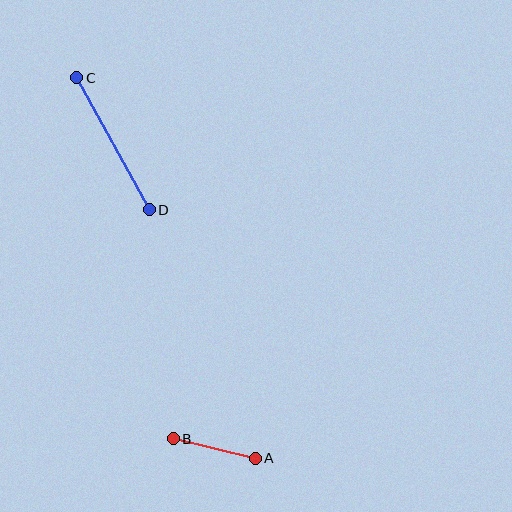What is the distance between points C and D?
The distance is approximately 151 pixels.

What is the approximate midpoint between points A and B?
The midpoint is at approximately (214, 449) pixels.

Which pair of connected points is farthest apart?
Points C and D are farthest apart.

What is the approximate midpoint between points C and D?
The midpoint is at approximately (113, 144) pixels.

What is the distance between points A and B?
The distance is approximately 84 pixels.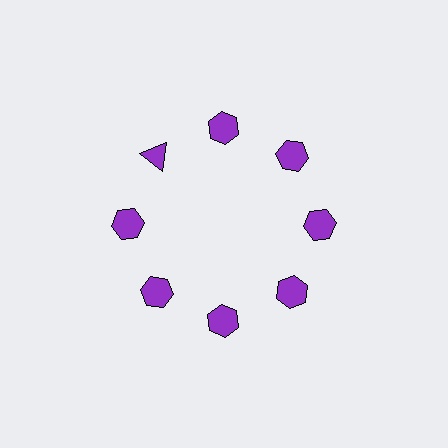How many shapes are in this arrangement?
There are 8 shapes arranged in a ring pattern.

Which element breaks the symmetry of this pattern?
The purple triangle at roughly the 10 o'clock position breaks the symmetry. All other shapes are purple hexagons.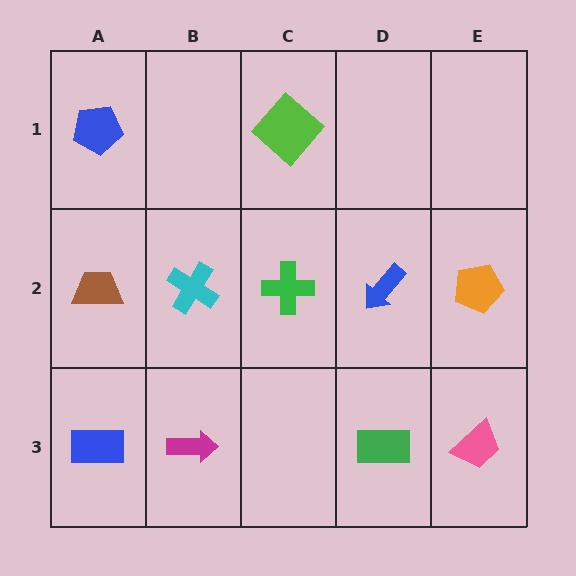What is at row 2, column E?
An orange pentagon.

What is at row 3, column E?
A pink trapezoid.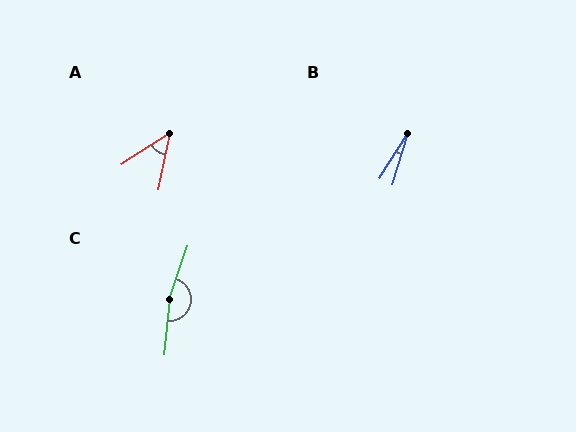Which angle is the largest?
C, at approximately 166 degrees.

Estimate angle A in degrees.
Approximately 45 degrees.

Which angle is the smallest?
B, at approximately 16 degrees.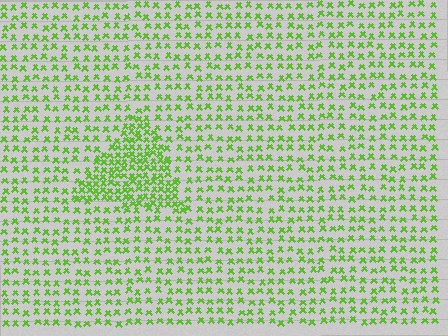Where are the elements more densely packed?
The elements are more densely packed inside the triangle boundary.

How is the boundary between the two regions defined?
The boundary is defined by a change in element density (approximately 2.0x ratio). All elements are the same color, size, and shape.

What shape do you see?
I see a triangle.